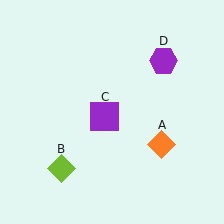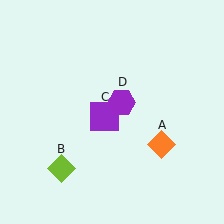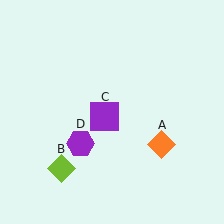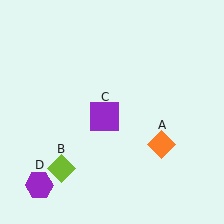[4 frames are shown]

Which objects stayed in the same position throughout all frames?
Orange diamond (object A) and lime diamond (object B) and purple square (object C) remained stationary.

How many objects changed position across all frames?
1 object changed position: purple hexagon (object D).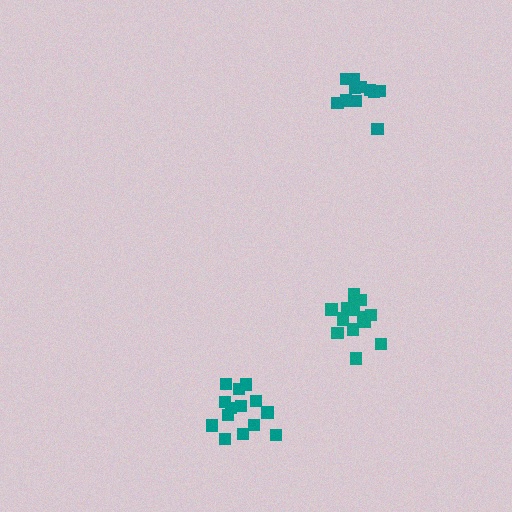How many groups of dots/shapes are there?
There are 3 groups.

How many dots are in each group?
Group 1: 11 dots, Group 2: 14 dots, Group 3: 15 dots (40 total).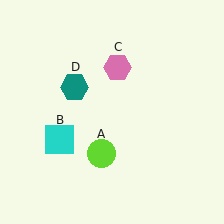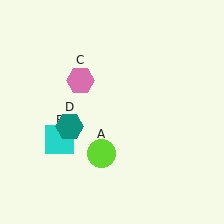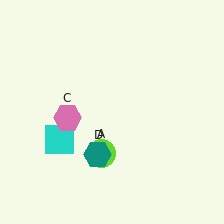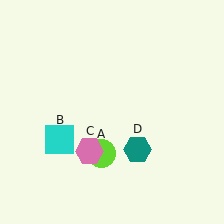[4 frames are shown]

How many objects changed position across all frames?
2 objects changed position: pink hexagon (object C), teal hexagon (object D).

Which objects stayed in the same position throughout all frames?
Lime circle (object A) and cyan square (object B) remained stationary.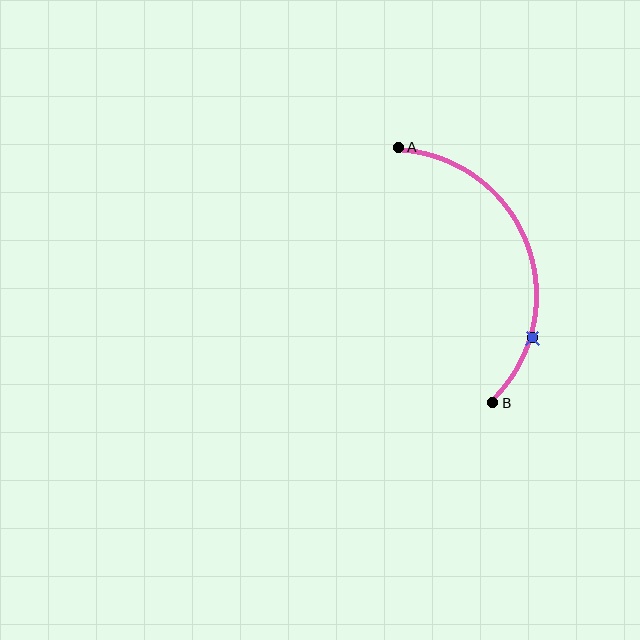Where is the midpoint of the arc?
The arc midpoint is the point on the curve farthest from the straight line joining A and B. It sits to the right of that line.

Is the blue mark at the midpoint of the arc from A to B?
No. The blue mark lies on the arc but is closer to endpoint B. The arc midpoint would be at the point on the curve equidistant along the arc from both A and B.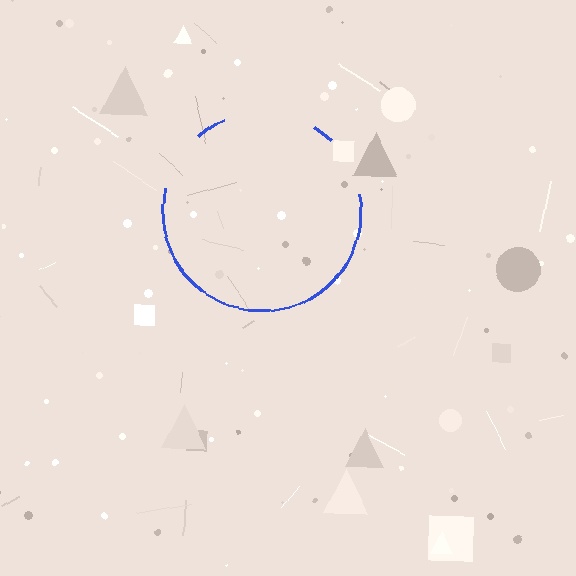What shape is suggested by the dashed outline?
The dashed outline suggests a circle.